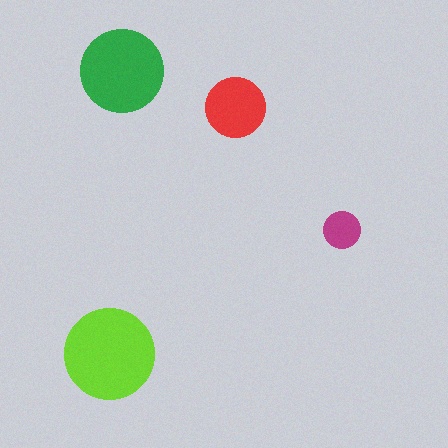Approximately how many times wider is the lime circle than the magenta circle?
About 2.5 times wider.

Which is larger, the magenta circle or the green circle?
The green one.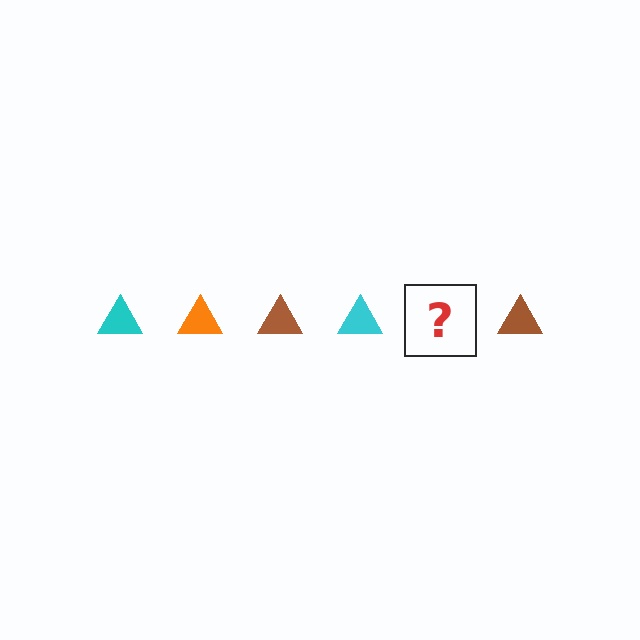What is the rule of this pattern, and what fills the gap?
The rule is that the pattern cycles through cyan, orange, brown triangles. The gap should be filled with an orange triangle.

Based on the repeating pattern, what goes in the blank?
The blank should be an orange triangle.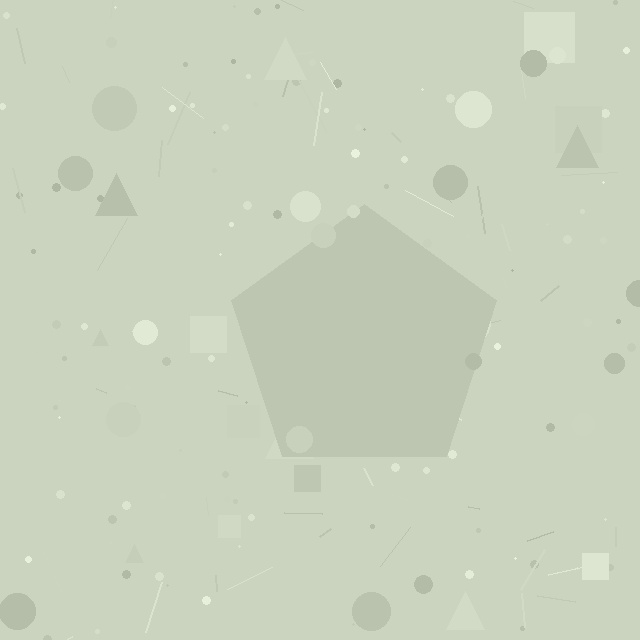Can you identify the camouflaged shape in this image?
The camouflaged shape is a pentagon.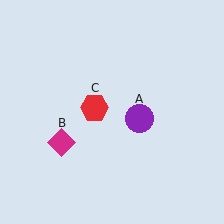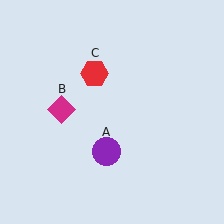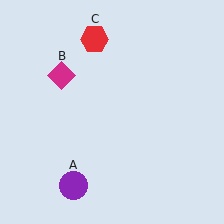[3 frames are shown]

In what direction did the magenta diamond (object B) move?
The magenta diamond (object B) moved up.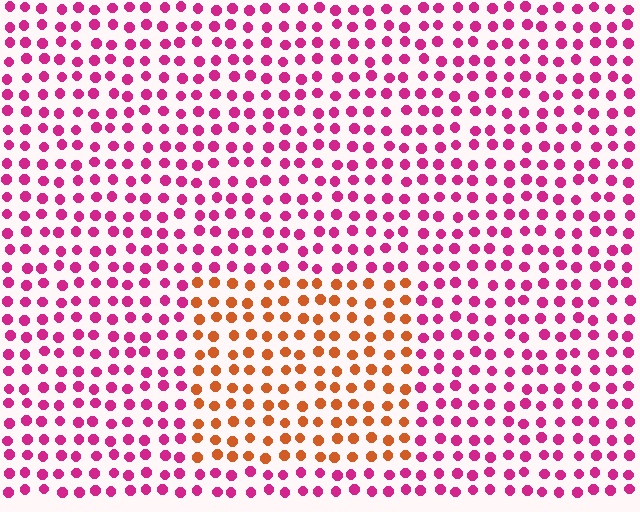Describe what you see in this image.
The image is filled with small magenta elements in a uniform arrangement. A rectangle-shaped region is visible where the elements are tinted to a slightly different hue, forming a subtle color boundary.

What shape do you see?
I see a rectangle.